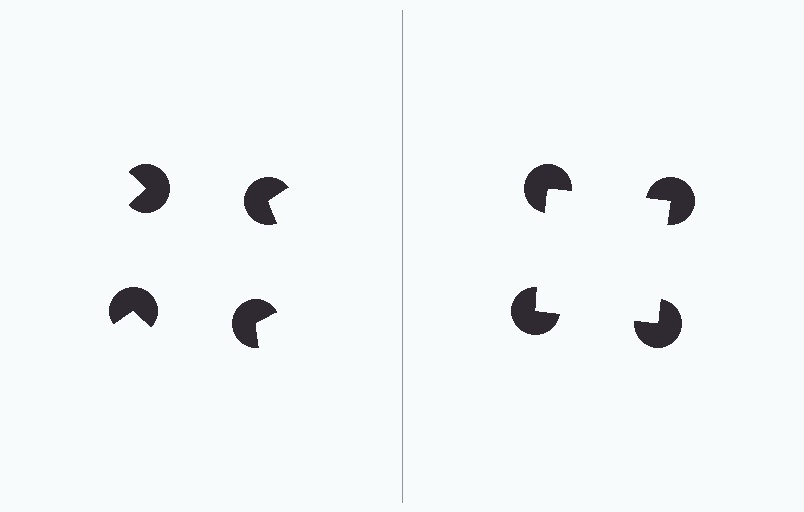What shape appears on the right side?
An illusory square.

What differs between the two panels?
The pac-man discs are positioned identically on both sides; only the wedge orientations differ. On the right they align to a square; on the left they are misaligned.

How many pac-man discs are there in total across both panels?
8 — 4 on each side.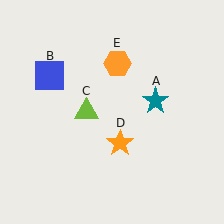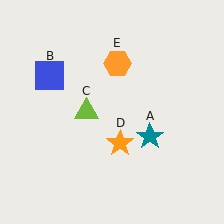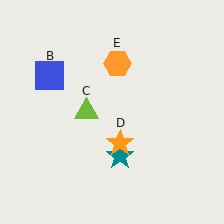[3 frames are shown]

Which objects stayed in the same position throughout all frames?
Blue square (object B) and lime triangle (object C) and orange star (object D) and orange hexagon (object E) remained stationary.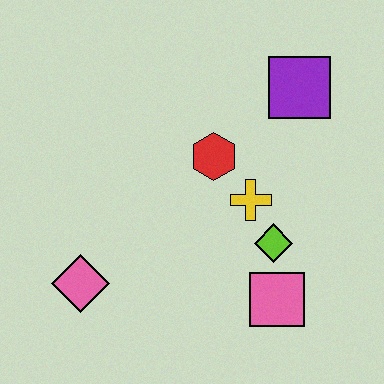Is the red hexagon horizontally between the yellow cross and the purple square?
No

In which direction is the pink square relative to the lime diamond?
The pink square is below the lime diamond.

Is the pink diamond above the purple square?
No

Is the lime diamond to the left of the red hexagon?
No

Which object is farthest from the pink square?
The purple square is farthest from the pink square.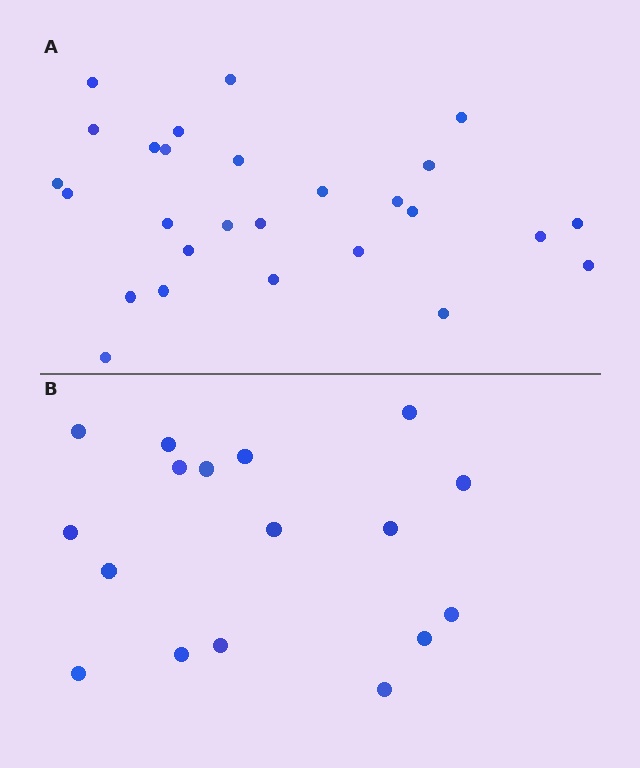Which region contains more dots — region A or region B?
Region A (the top region) has more dots.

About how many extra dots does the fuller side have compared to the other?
Region A has roughly 10 or so more dots than region B.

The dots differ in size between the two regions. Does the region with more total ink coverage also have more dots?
No. Region B has more total ink coverage because its dots are larger, but region A actually contains more individual dots. Total area can be misleading — the number of items is what matters here.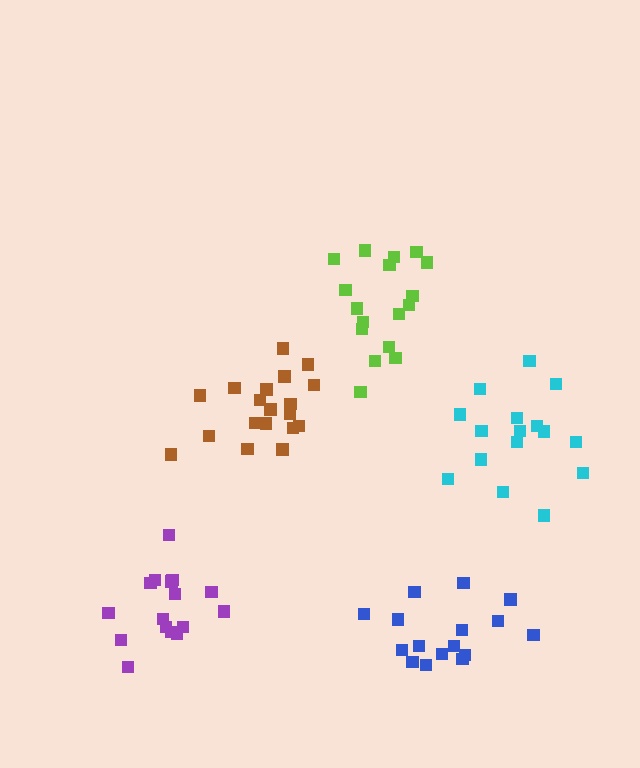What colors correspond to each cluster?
The clusters are colored: blue, lime, brown, cyan, purple.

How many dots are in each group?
Group 1: 16 dots, Group 2: 17 dots, Group 3: 19 dots, Group 4: 16 dots, Group 5: 16 dots (84 total).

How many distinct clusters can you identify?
There are 5 distinct clusters.